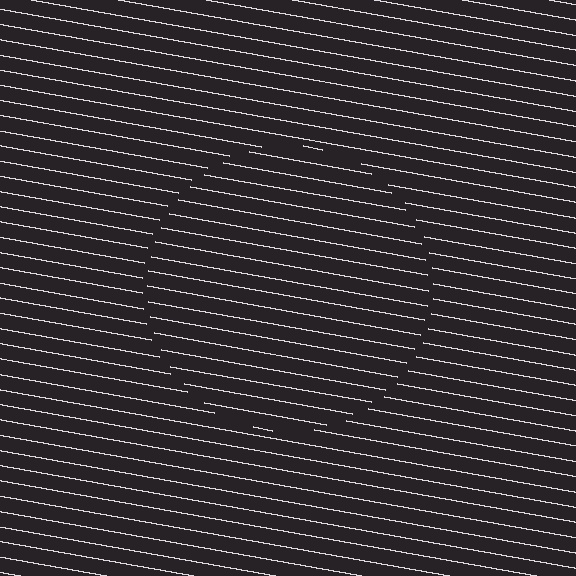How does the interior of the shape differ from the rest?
The interior of the shape contains the same grating, shifted by half a period — the contour is defined by the phase discontinuity where line-ends from the inner and outer gratings abut.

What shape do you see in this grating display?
An illusory circle. The interior of the shape contains the same grating, shifted by half a period — the contour is defined by the phase discontinuity where line-ends from the inner and outer gratings abut.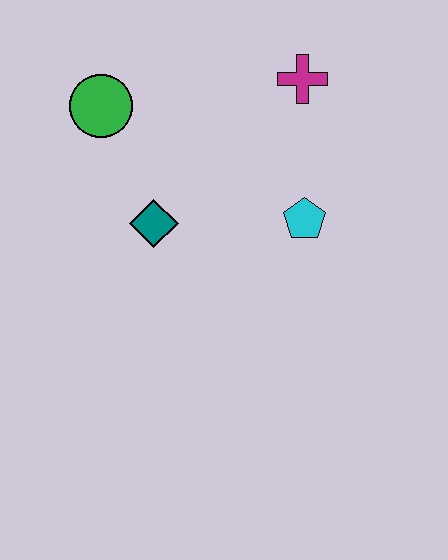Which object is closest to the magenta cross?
The cyan pentagon is closest to the magenta cross.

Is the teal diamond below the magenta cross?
Yes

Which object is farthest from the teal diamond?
The magenta cross is farthest from the teal diamond.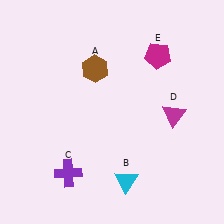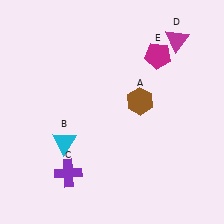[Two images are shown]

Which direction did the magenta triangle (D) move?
The magenta triangle (D) moved up.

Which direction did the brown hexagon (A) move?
The brown hexagon (A) moved right.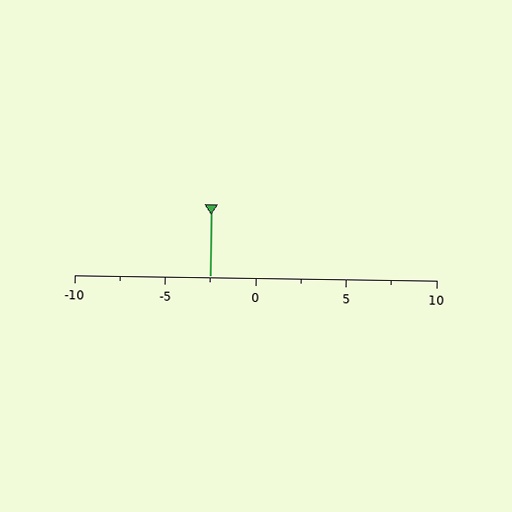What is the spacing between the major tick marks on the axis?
The major ticks are spaced 5 apart.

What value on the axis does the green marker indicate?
The marker indicates approximately -2.5.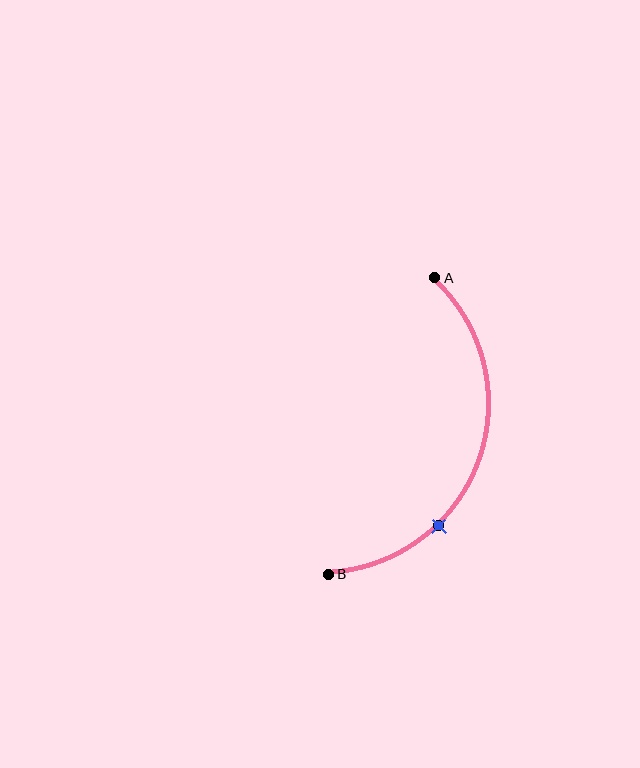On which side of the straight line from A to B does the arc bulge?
The arc bulges to the right of the straight line connecting A and B.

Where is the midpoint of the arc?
The arc midpoint is the point on the curve farthest from the straight line joining A and B. It sits to the right of that line.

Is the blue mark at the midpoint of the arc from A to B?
No. The blue mark lies on the arc but is closer to endpoint B. The arc midpoint would be at the point on the curve equidistant along the arc from both A and B.